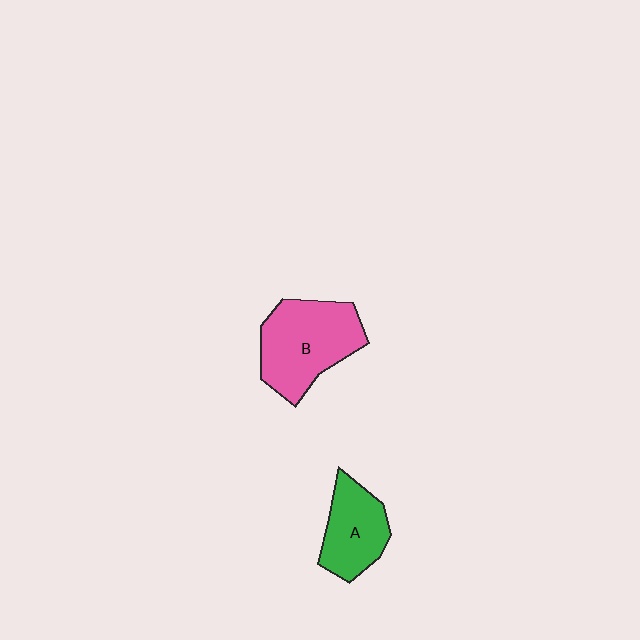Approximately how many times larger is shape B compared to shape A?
Approximately 1.5 times.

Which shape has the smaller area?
Shape A (green).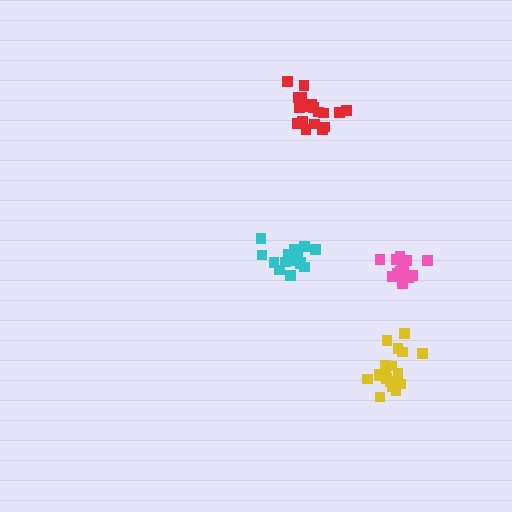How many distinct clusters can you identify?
There are 4 distinct clusters.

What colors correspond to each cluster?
The clusters are colored: yellow, red, cyan, pink.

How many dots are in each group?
Group 1: 18 dots, Group 2: 18 dots, Group 3: 17 dots, Group 4: 16 dots (69 total).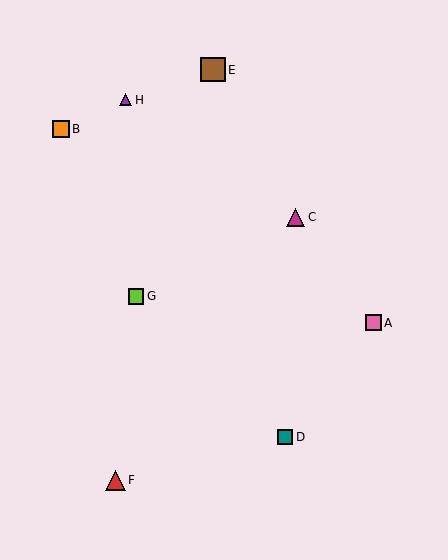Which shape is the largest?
The brown square (labeled E) is the largest.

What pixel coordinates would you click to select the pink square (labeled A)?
Click at (373, 323) to select the pink square A.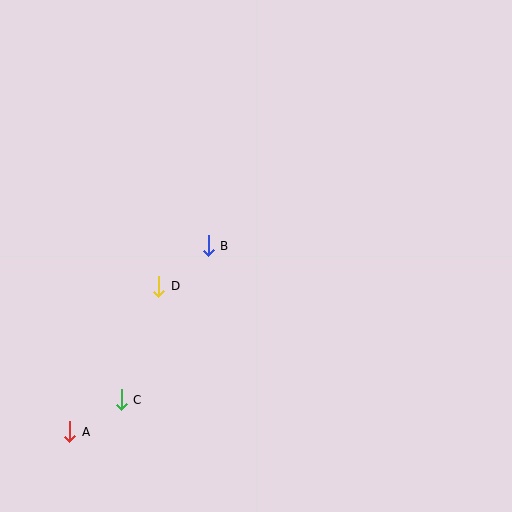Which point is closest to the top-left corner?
Point B is closest to the top-left corner.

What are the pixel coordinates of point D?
Point D is at (159, 286).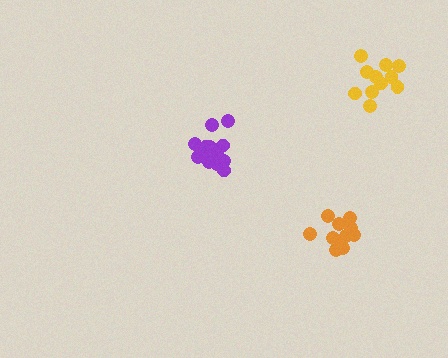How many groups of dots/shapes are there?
There are 3 groups.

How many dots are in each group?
Group 1: 11 dots, Group 2: 11 dots, Group 3: 14 dots (36 total).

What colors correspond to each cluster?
The clusters are colored: orange, yellow, purple.